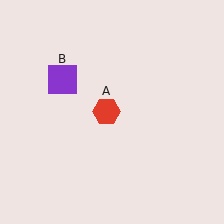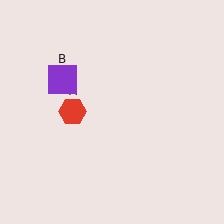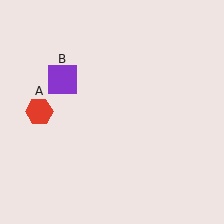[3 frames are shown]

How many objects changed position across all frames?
1 object changed position: red hexagon (object A).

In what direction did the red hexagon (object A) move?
The red hexagon (object A) moved left.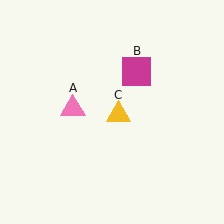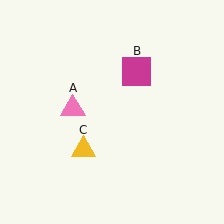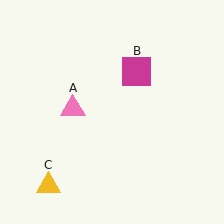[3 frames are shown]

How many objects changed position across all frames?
1 object changed position: yellow triangle (object C).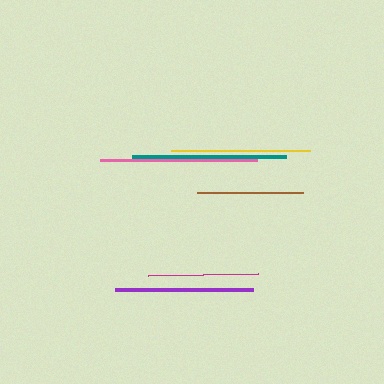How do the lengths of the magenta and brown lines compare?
The magenta and brown lines are approximately the same length.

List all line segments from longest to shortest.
From longest to shortest: pink, teal, yellow, purple, magenta, brown.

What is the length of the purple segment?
The purple segment is approximately 138 pixels long.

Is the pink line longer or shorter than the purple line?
The pink line is longer than the purple line.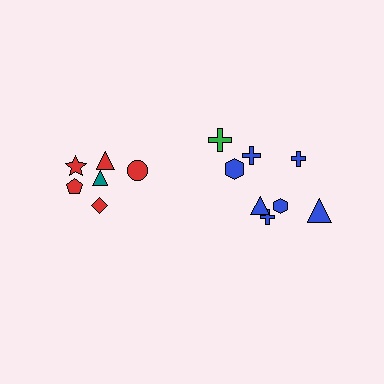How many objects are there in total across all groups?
There are 14 objects.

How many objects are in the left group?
There are 6 objects.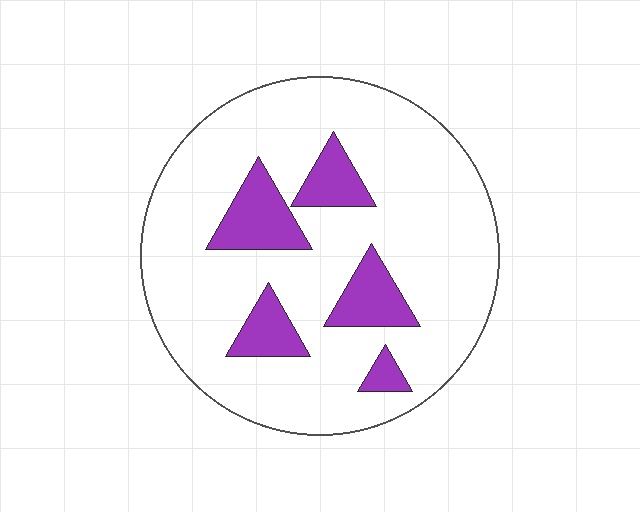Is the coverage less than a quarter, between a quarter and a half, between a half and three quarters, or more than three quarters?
Less than a quarter.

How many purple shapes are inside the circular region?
5.